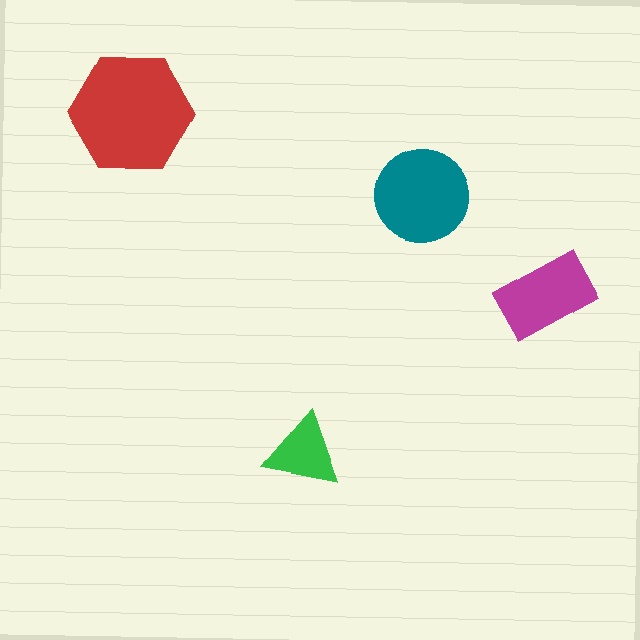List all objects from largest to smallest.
The red hexagon, the teal circle, the magenta rectangle, the green triangle.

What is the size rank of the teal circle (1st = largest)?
2nd.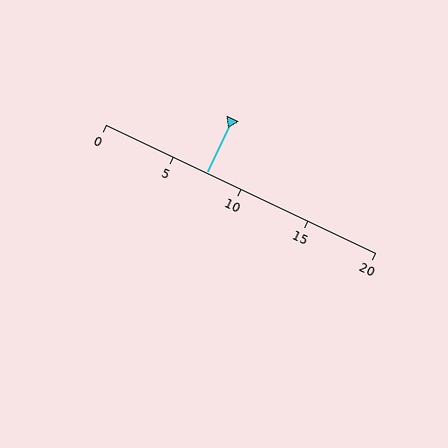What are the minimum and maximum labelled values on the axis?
The axis runs from 0 to 20.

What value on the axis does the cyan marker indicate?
The marker indicates approximately 7.5.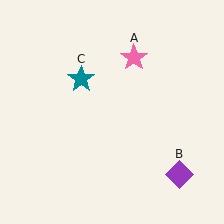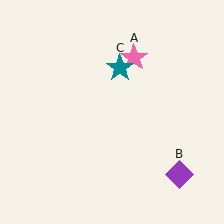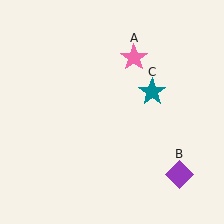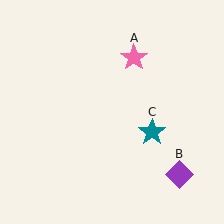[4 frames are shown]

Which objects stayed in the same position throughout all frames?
Pink star (object A) and purple diamond (object B) remained stationary.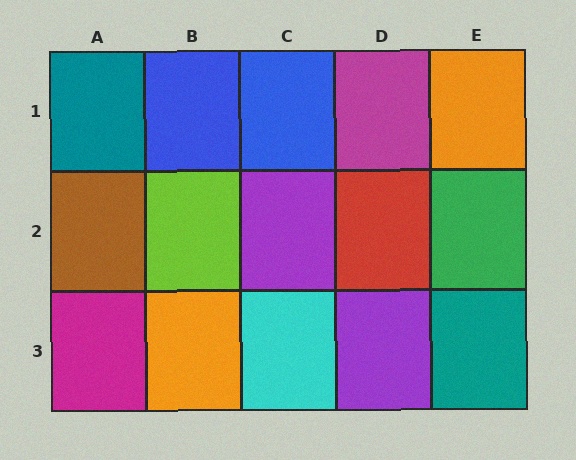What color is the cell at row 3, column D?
Purple.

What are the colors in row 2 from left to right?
Brown, lime, purple, red, green.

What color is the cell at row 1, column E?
Orange.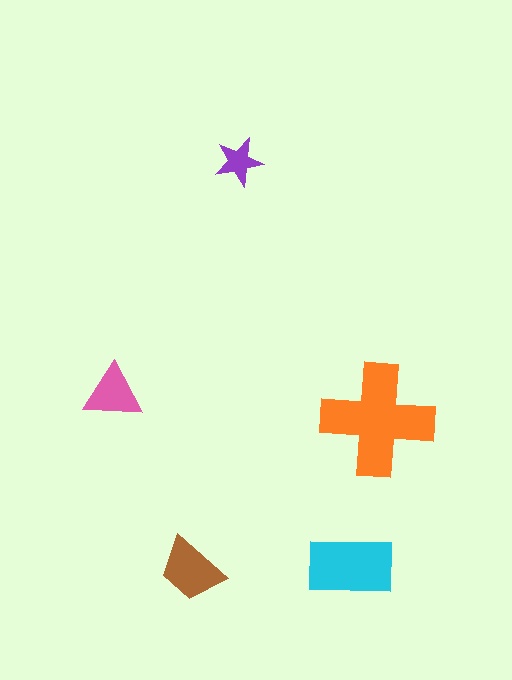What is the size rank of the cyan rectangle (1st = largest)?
2nd.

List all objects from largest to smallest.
The orange cross, the cyan rectangle, the brown trapezoid, the pink triangle, the purple star.